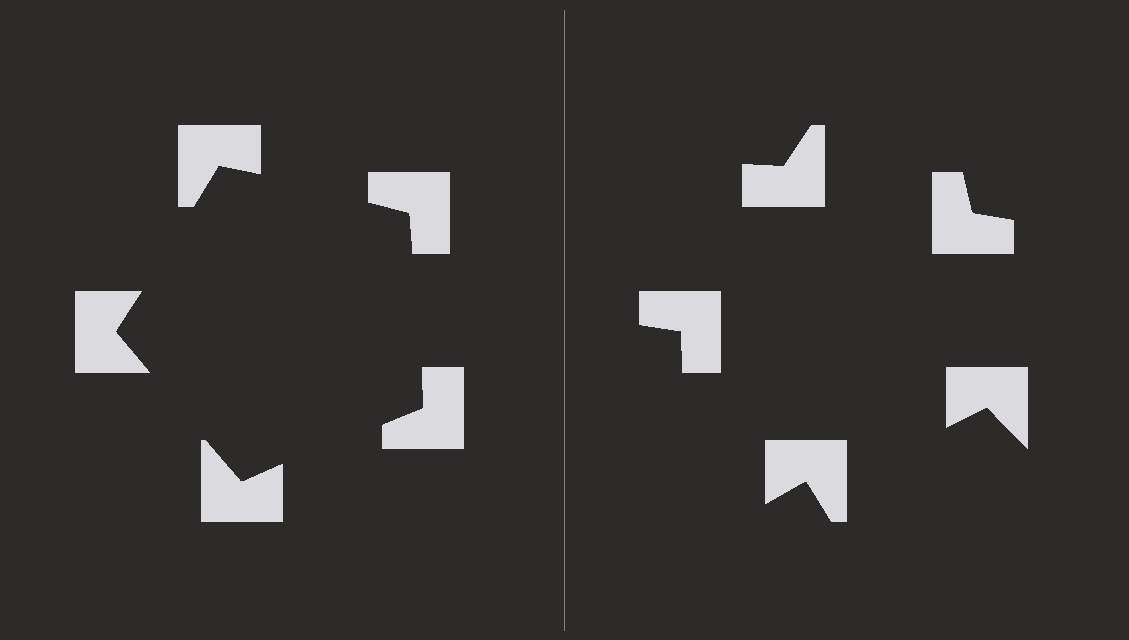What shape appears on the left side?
An illusory pentagon.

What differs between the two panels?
The notched squares are positioned identically on both sides; only the wedge orientations differ. On the left they align to a pentagon; on the right they are misaligned.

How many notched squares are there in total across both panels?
10 — 5 on each side.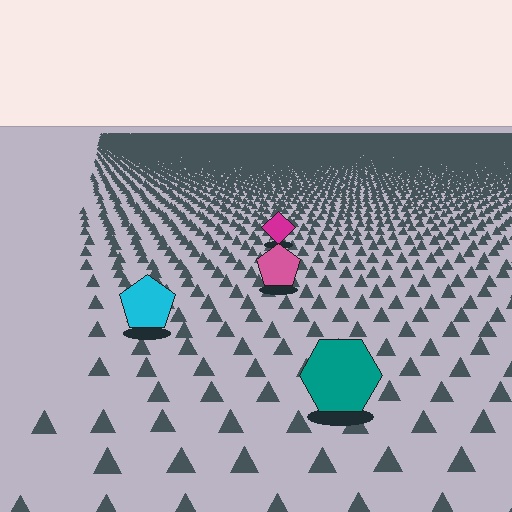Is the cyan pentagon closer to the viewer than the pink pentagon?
Yes. The cyan pentagon is closer — you can tell from the texture gradient: the ground texture is coarser near it.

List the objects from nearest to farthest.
From nearest to farthest: the teal hexagon, the cyan pentagon, the pink pentagon, the magenta diamond.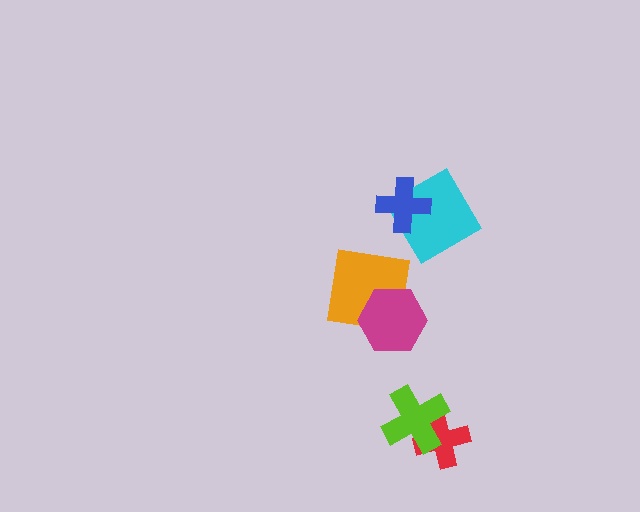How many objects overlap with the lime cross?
1 object overlaps with the lime cross.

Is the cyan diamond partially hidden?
Yes, it is partially covered by another shape.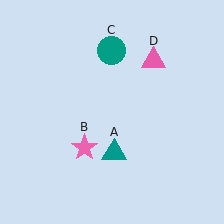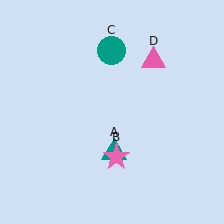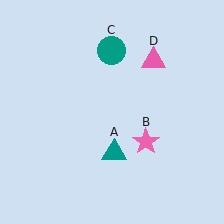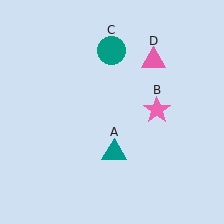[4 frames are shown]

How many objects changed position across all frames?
1 object changed position: pink star (object B).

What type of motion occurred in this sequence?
The pink star (object B) rotated counterclockwise around the center of the scene.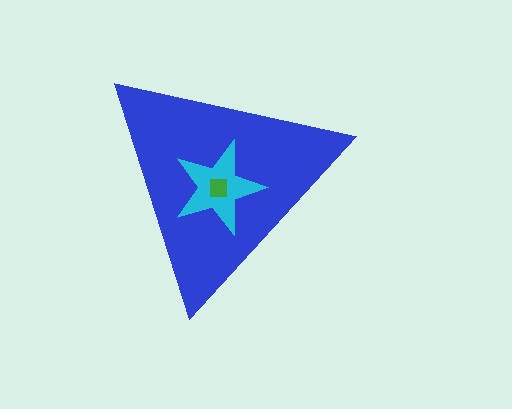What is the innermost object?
The green square.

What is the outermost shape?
The blue triangle.